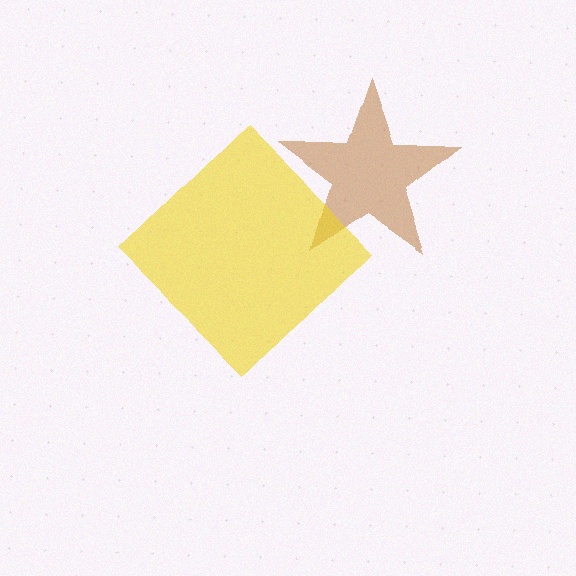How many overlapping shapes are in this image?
There are 2 overlapping shapes in the image.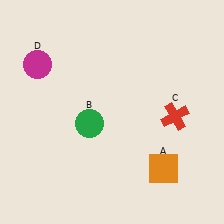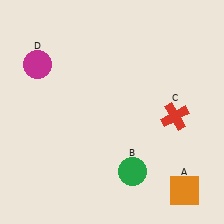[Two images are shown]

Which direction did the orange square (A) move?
The orange square (A) moved down.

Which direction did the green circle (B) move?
The green circle (B) moved down.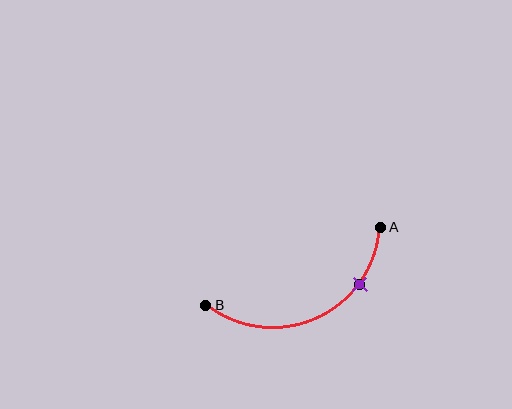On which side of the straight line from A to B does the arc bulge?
The arc bulges below the straight line connecting A and B.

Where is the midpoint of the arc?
The arc midpoint is the point on the curve farthest from the straight line joining A and B. It sits below that line.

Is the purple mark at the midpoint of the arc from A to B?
No. The purple mark lies on the arc but is closer to endpoint A. The arc midpoint would be at the point on the curve equidistant along the arc from both A and B.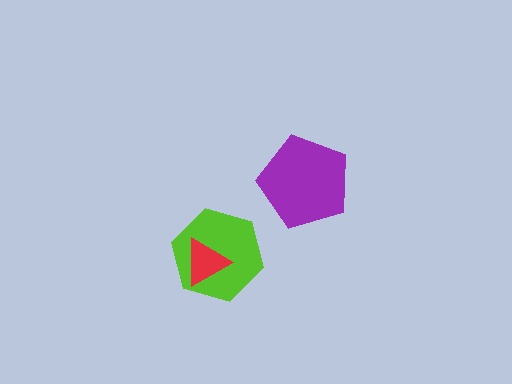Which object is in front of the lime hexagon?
The red triangle is in front of the lime hexagon.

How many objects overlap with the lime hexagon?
1 object overlaps with the lime hexagon.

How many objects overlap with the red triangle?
1 object overlaps with the red triangle.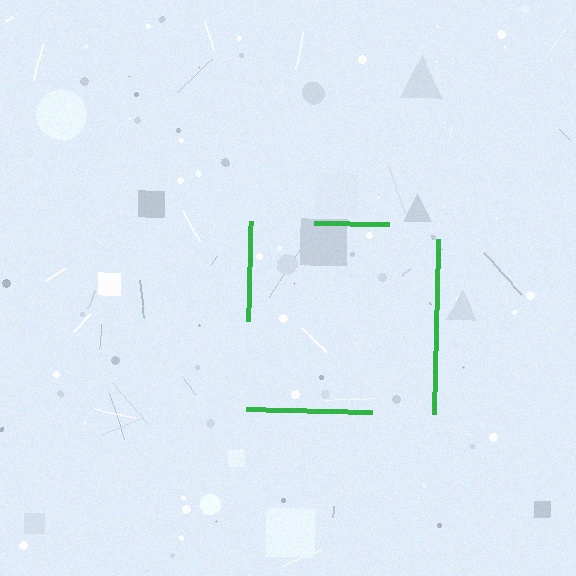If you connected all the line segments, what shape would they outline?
They would outline a square.